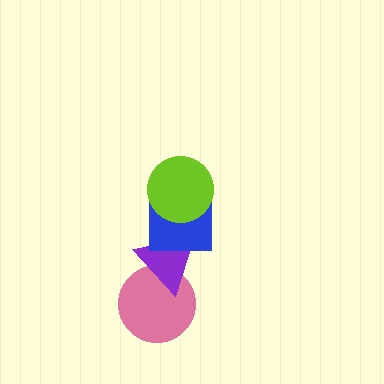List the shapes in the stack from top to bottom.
From top to bottom: the lime circle, the blue square, the purple triangle, the pink circle.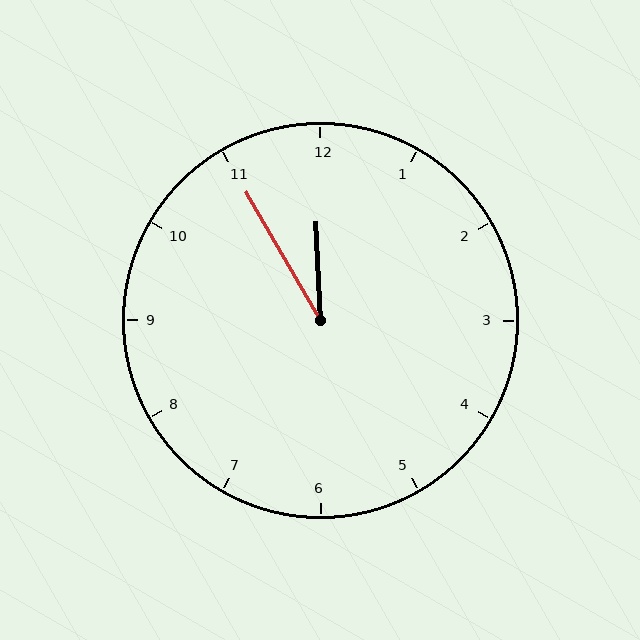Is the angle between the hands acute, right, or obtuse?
It is acute.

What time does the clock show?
11:55.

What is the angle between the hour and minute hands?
Approximately 28 degrees.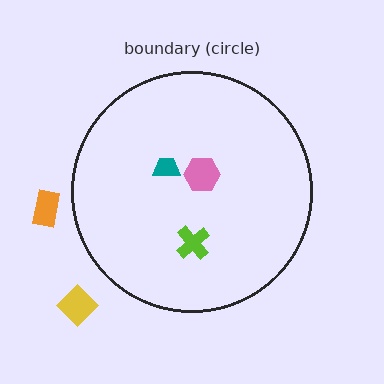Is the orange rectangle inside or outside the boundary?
Outside.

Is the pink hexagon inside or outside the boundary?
Inside.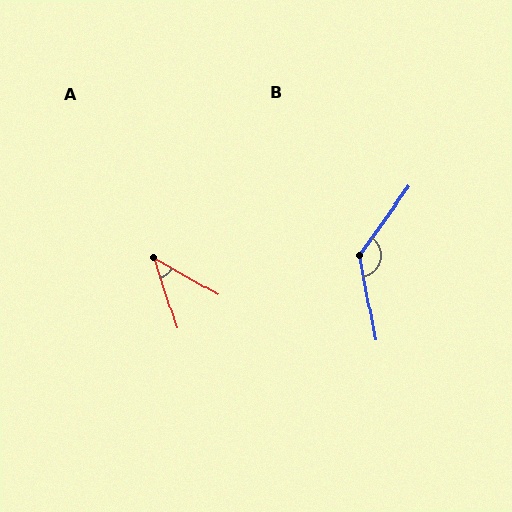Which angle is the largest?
B, at approximately 134 degrees.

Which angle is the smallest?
A, at approximately 43 degrees.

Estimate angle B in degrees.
Approximately 134 degrees.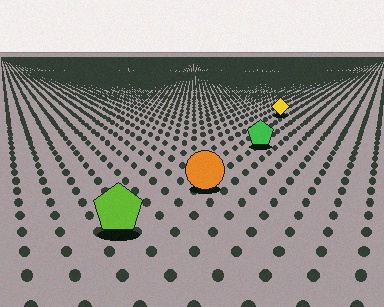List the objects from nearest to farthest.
From nearest to farthest: the lime pentagon, the orange circle, the green pentagon, the yellow diamond.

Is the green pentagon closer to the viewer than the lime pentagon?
No. The lime pentagon is closer — you can tell from the texture gradient: the ground texture is coarser near it.